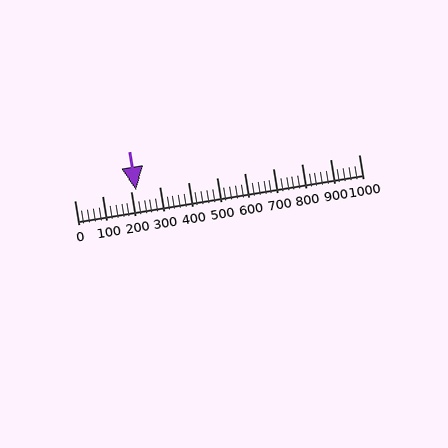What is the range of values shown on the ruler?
The ruler shows values from 0 to 1000.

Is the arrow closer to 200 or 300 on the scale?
The arrow is closer to 200.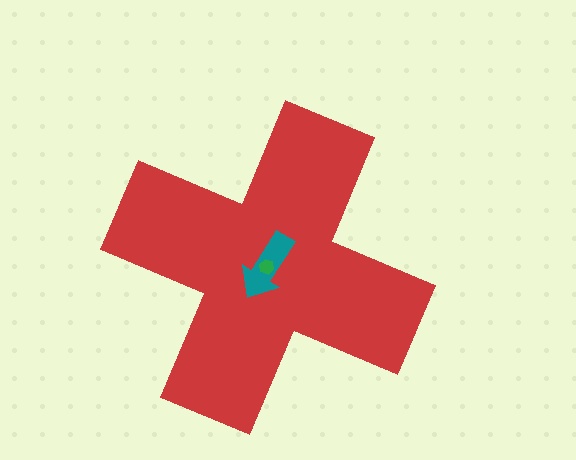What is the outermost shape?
The red cross.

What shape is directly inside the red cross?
The teal arrow.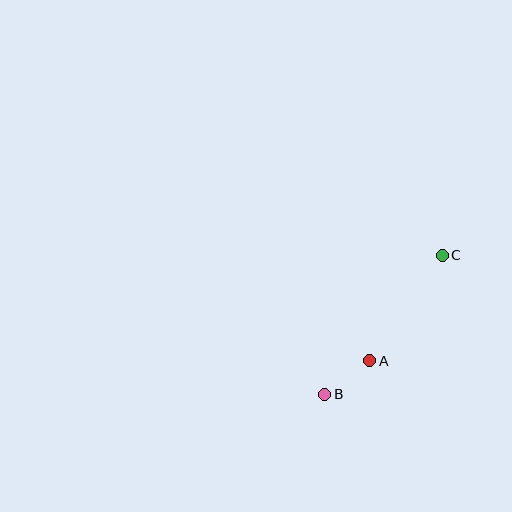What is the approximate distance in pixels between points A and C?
The distance between A and C is approximately 128 pixels.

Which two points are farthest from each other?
Points B and C are farthest from each other.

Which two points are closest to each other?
Points A and B are closest to each other.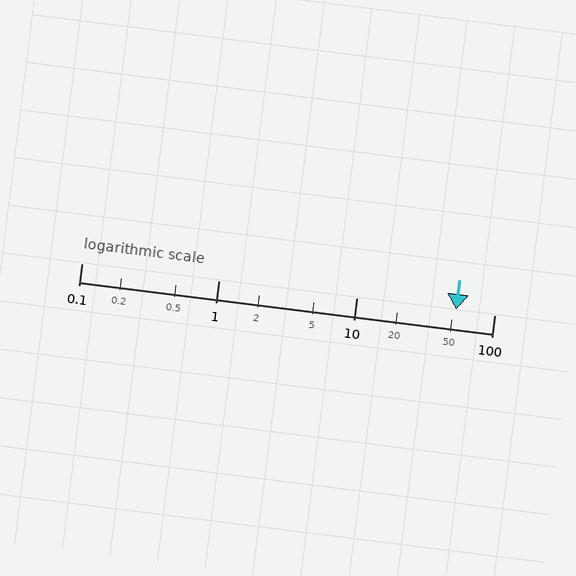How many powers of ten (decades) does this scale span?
The scale spans 3 decades, from 0.1 to 100.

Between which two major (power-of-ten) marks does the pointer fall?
The pointer is between 10 and 100.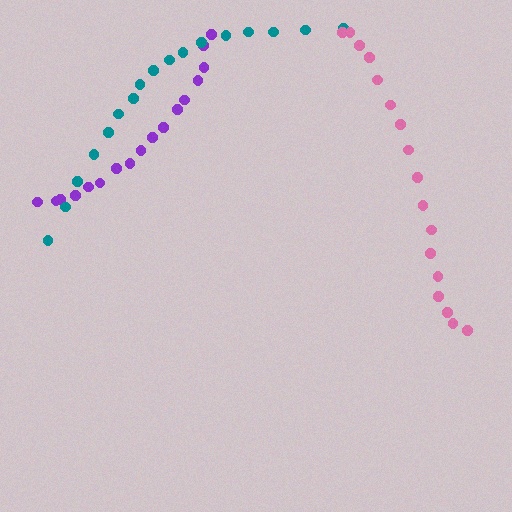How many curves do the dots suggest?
There are 3 distinct paths.